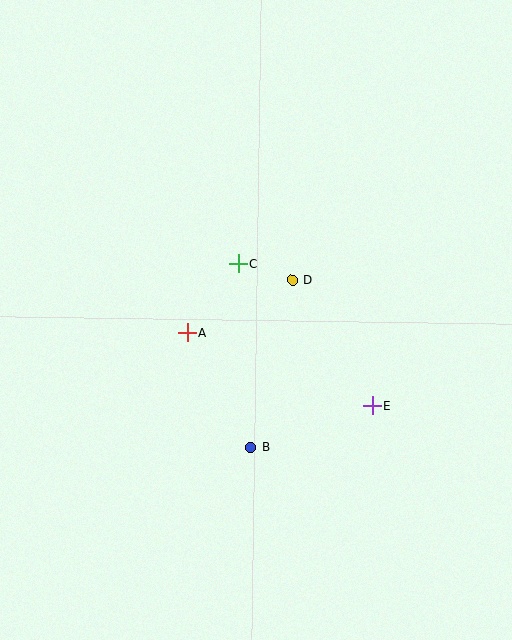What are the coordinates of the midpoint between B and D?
The midpoint between B and D is at (271, 363).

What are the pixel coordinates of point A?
Point A is at (187, 333).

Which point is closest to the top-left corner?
Point C is closest to the top-left corner.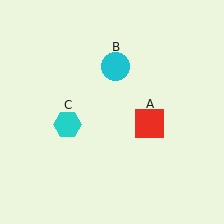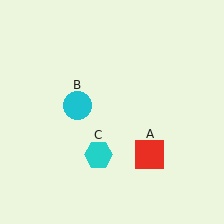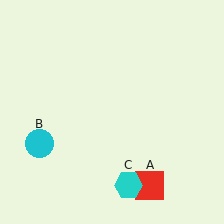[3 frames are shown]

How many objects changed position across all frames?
3 objects changed position: red square (object A), cyan circle (object B), cyan hexagon (object C).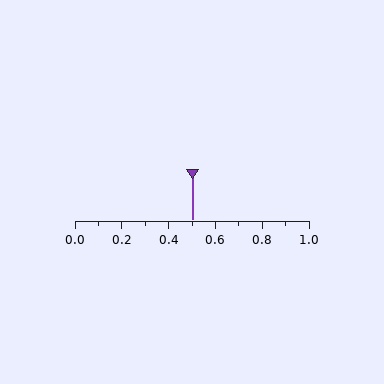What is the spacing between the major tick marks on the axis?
The major ticks are spaced 0.2 apart.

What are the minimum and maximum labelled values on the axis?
The axis runs from 0.0 to 1.0.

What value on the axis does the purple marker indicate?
The marker indicates approximately 0.5.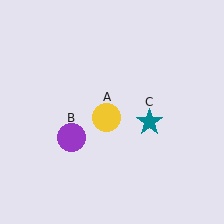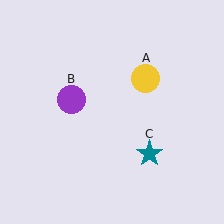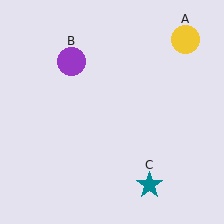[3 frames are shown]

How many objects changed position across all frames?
3 objects changed position: yellow circle (object A), purple circle (object B), teal star (object C).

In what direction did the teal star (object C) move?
The teal star (object C) moved down.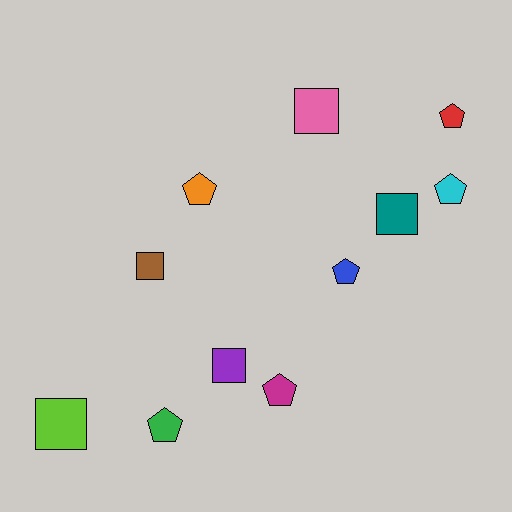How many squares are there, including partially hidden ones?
There are 5 squares.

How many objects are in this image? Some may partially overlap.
There are 11 objects.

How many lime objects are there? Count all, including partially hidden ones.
There is 1 lime object.